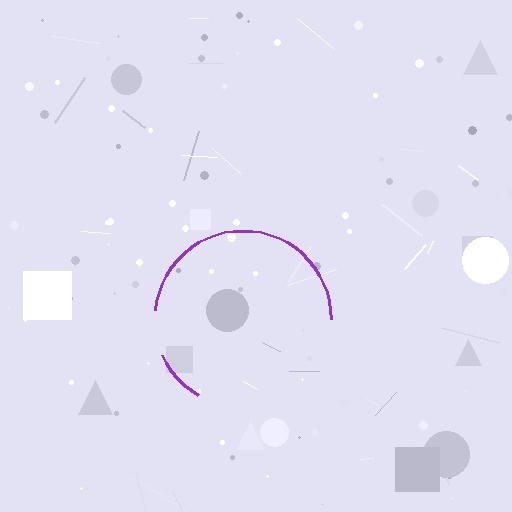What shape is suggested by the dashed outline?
The dashed outline suggests a circle.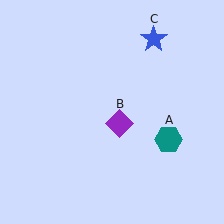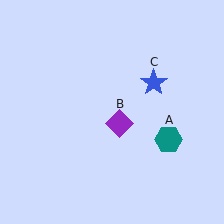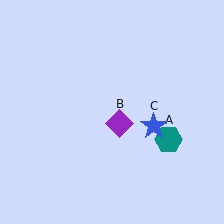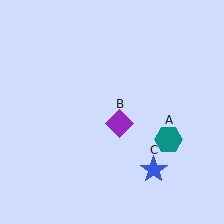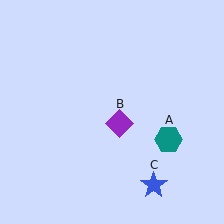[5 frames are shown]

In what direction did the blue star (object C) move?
The blue star (object C) moved down.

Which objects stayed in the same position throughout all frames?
Teal hexagon (object A) and purple diamond (object B) remained stationary.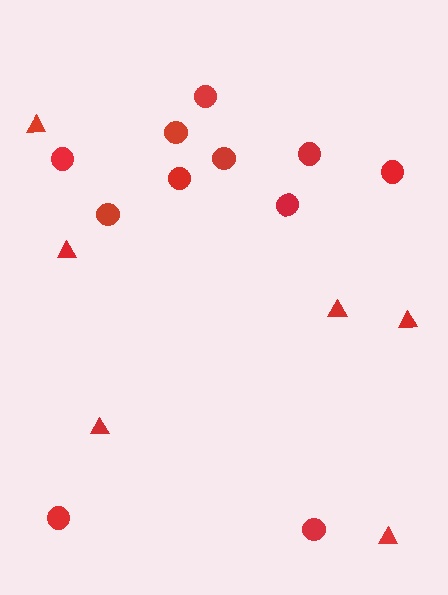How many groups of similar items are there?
There are 2 groups: one group of triangles (6) and one group of circles (11).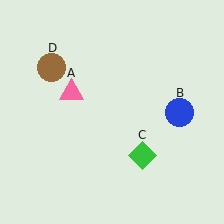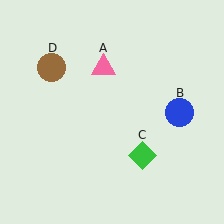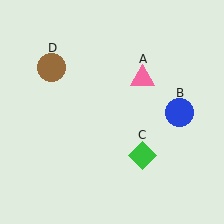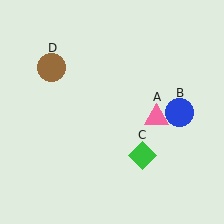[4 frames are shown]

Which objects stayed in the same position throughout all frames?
Blue circle (object B) and green diamond (object C) and brown circle (object D) remained stationary.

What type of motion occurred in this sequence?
The pink triangle (object A) rotated clockwise around the center of the scene.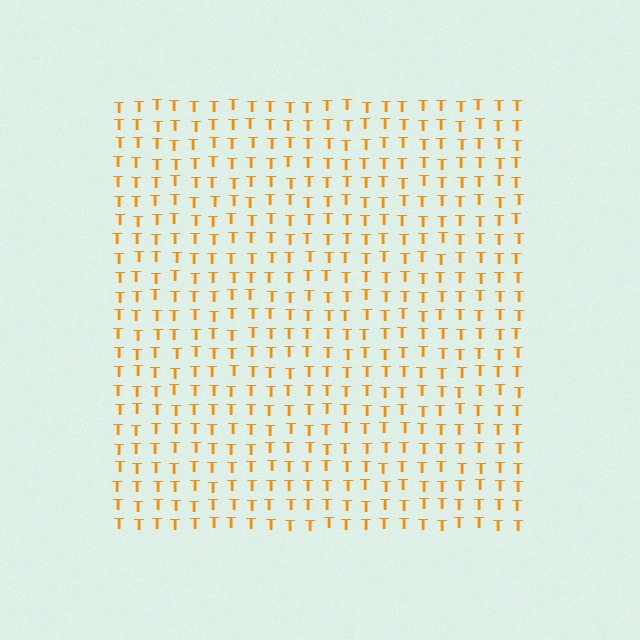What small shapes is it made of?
It is made of small letter T's.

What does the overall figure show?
The overall figure shows a square.